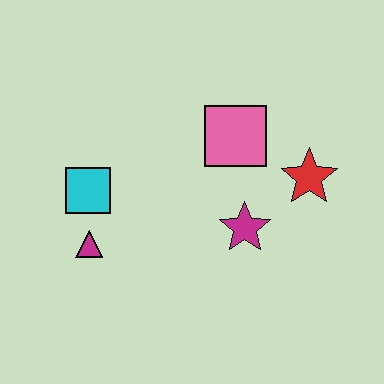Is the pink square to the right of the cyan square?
Yes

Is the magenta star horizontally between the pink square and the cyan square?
No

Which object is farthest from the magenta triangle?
The red star is farthest from the magenta triangle.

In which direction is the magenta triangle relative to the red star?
The magenta triangle is to the left of the red star.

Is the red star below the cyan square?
No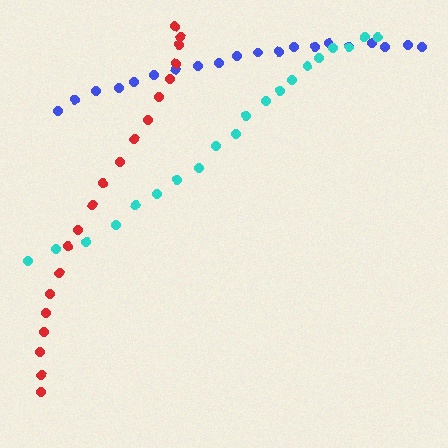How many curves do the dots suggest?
There are 3 distinct paths.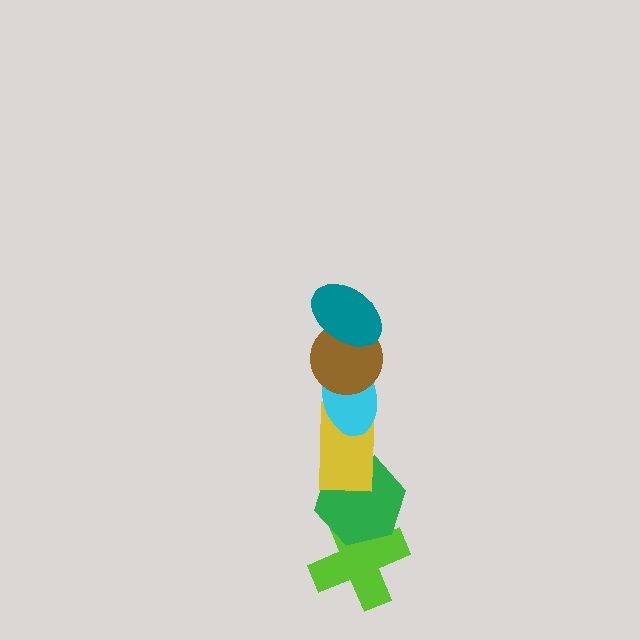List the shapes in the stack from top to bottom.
From top to bottom: the teal ellipse, the brown circle, the cyan ellipse, the yellow rectangle, the green hexagon, the lime cross.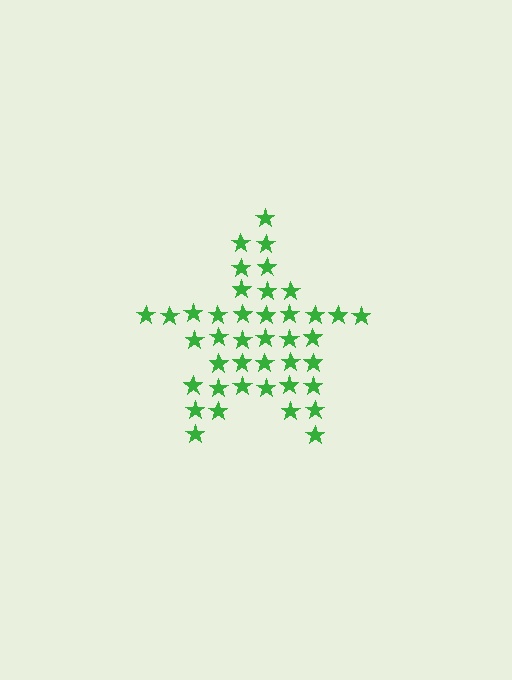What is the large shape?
The large shape is a star.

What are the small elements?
The small elements are stars.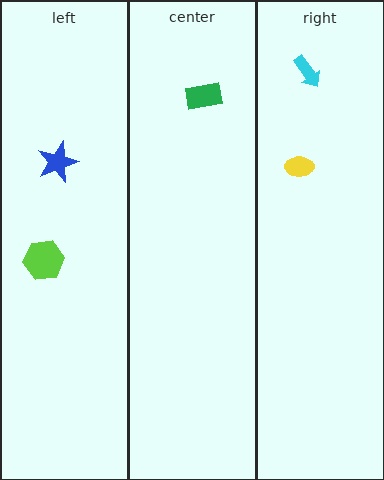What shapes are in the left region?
The blue star, the lime hexagon.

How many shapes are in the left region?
2.